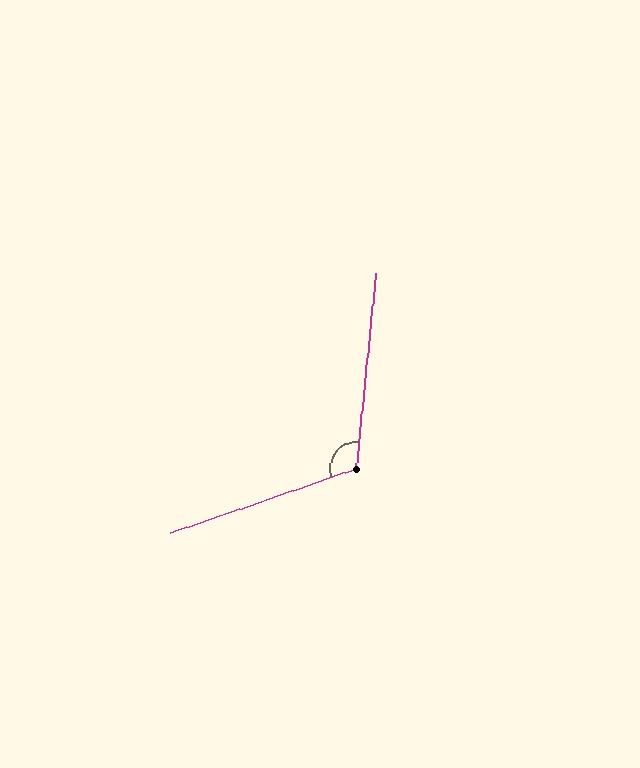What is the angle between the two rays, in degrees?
Approximately 115 degrees.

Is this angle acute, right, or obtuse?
It is obtuse.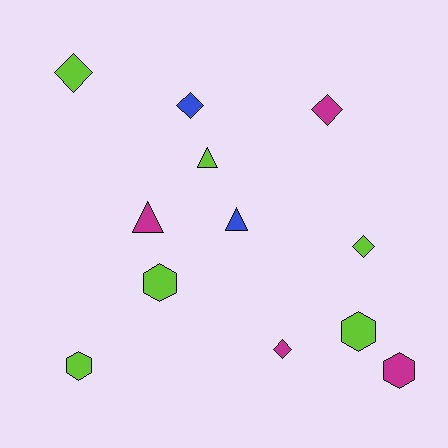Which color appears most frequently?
Lime, with 6 objects.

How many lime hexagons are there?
There are 3 lime hexagons.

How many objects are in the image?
There are 12 objects.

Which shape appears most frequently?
Diamond, with 5 objects.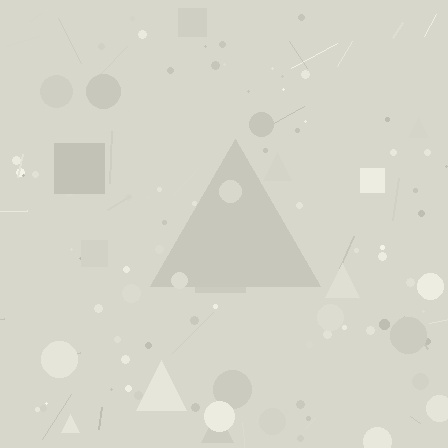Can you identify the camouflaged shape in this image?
The camouflaged shape is a triangle.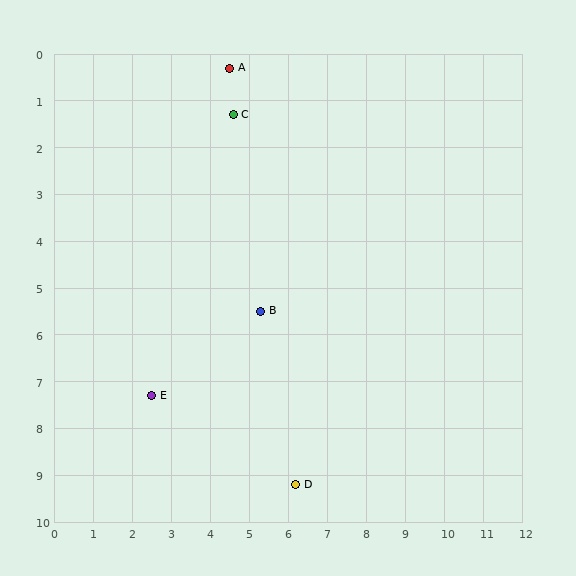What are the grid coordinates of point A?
Point A is at approximately (4.5, 0.3).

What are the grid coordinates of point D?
Point D is at approximately (6.2, 9.2).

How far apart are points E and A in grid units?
Points E and A are about 7.3 grid units apart.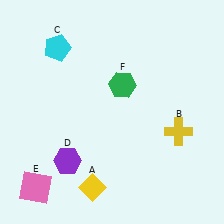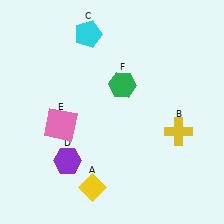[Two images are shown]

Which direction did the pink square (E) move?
The pink square (E) moved up.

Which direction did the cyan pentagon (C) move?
The cyan pentagon (C) moved right.